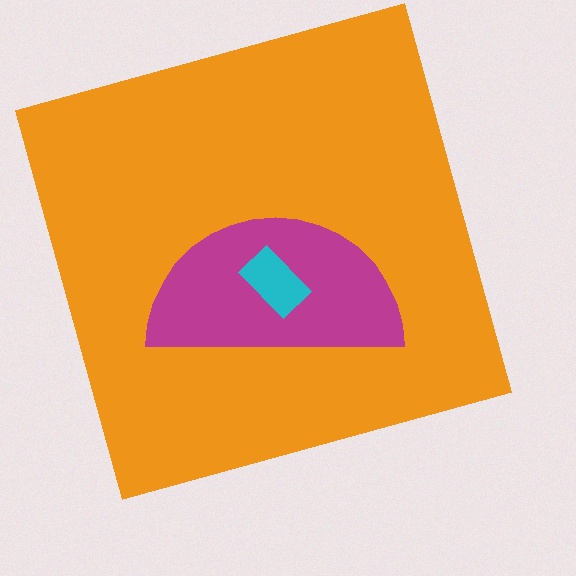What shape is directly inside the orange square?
The magenta semicircle.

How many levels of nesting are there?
3.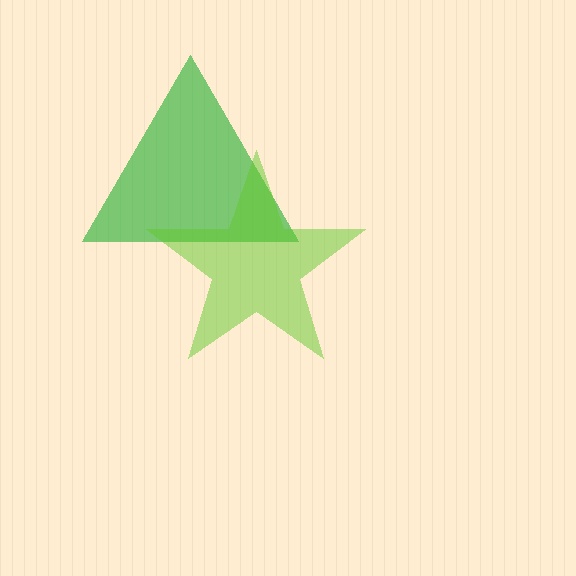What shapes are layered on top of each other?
The layered shapes are: a green triangle, a lime star.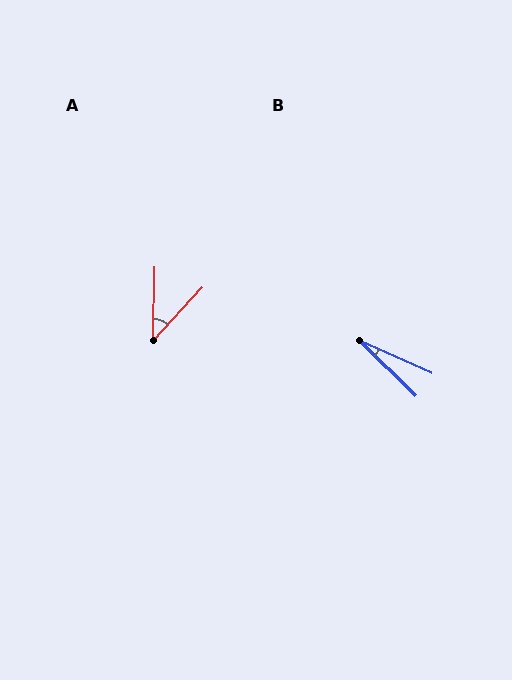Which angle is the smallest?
B, at approximately 21 degrees.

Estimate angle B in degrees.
Approximately 21 degrees.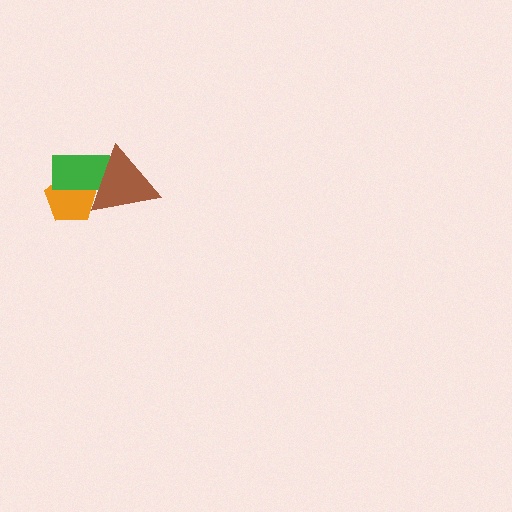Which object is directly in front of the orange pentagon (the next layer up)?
The green rectangle is directly in front of the orange pentagon.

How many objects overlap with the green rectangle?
2 objects overlap with the green rectangle.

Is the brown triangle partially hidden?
No, no other shape covers it.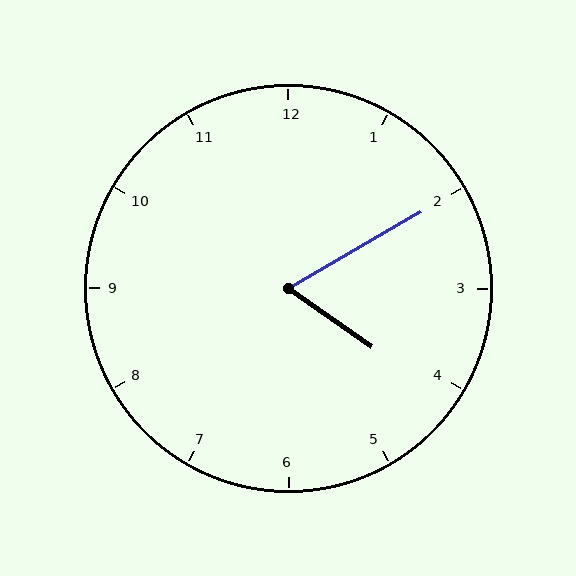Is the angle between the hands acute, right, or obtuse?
It is acute.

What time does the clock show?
4:10.